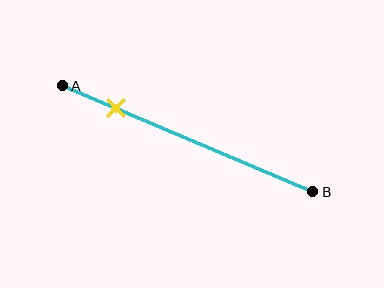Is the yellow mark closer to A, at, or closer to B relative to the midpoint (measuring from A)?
The yellow mark is closer to point A than the midpoint of segment AB.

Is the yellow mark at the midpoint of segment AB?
No, the mark is at about 20% from A, not at the 50% midpoint.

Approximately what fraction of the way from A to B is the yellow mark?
The yellow mark is approximately 20% of the way from A to B.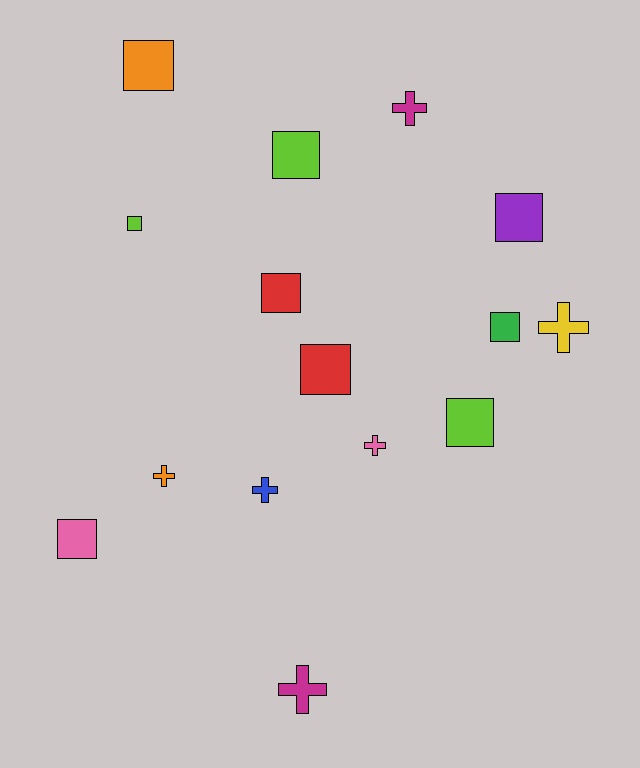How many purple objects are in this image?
There is 1 purple object.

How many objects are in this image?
There are 15 objects.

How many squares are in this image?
There are 9 squares.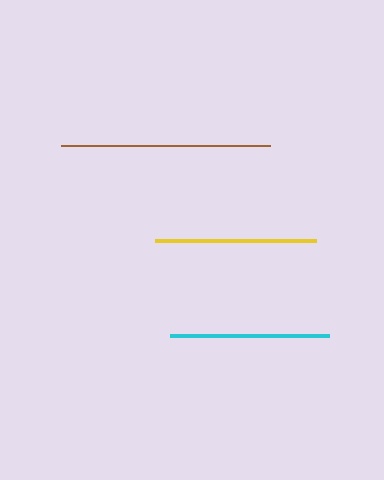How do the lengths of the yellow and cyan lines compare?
The yellow and cyan lines are approximately the same length.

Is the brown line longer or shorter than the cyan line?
The brown line is longer than the cyan line.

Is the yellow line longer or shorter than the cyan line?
The yellow line is longer than the cyan line.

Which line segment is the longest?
The brown line is the longest at approximately 209 pixels.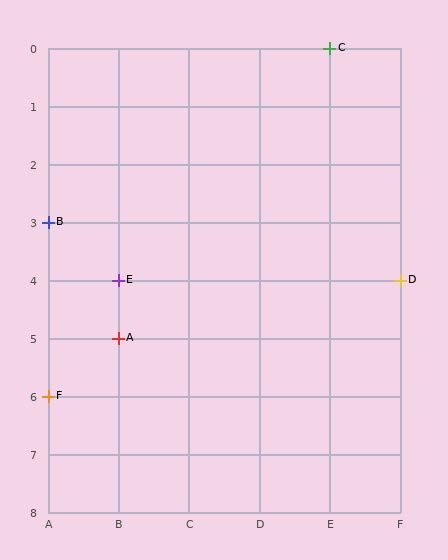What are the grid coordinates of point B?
Point B is at grid coordinates (A, 3).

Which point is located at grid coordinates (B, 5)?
Point A is at (B, 5).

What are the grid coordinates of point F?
Point F is at grid coordinates (A, 6).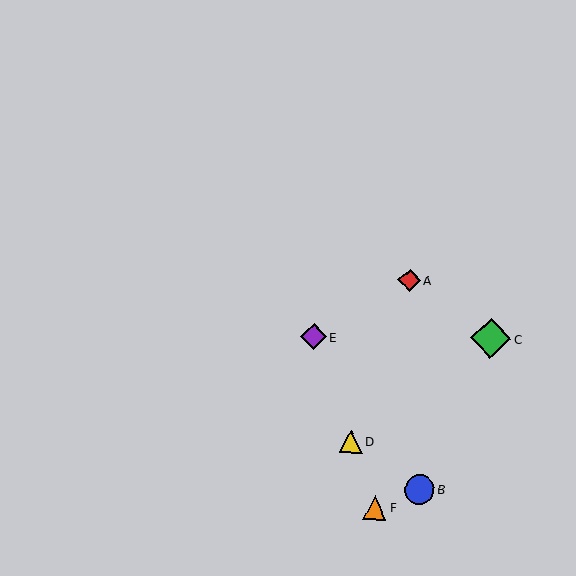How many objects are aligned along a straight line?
3 objects (D, E, F) are aligned along a straight line.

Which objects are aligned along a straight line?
Objects D, E, F are aligned along a straight line.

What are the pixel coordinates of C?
Object C is at (491, 338).